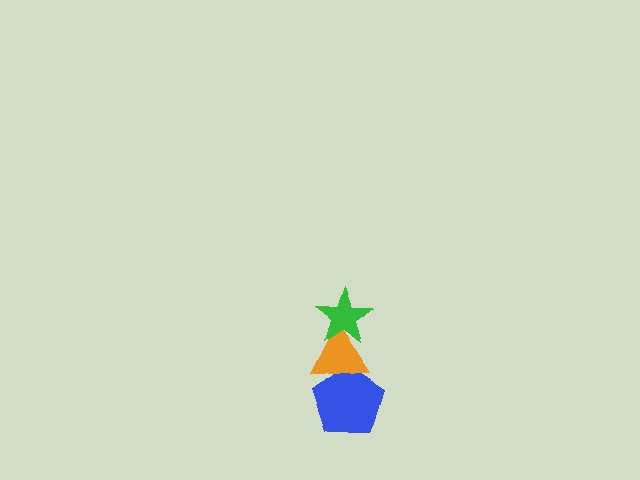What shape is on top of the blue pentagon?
The orange triangle is on top of the blue pentagon.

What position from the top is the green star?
The green star is 1st from the top.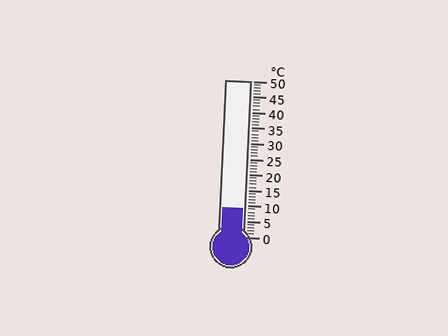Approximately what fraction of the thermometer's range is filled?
The thermometer is filled to approximately 20% of its range.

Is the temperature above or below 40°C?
The temperature is below 40°C.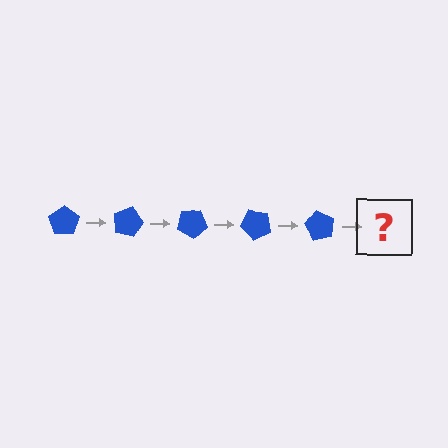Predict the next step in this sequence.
The next step is a blue pentagon rotated 75 degrees.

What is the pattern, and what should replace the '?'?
The pattern is that the pentagon rotates 15 degrees each step. The '?' should be a blue pentagon rotated 75 degrees.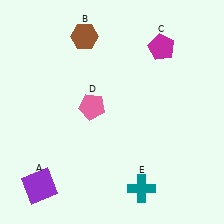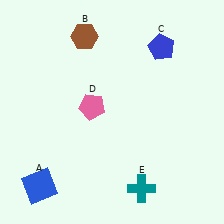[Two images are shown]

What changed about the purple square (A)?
In Image 1, A is purple. In Image 2, it changed to blue.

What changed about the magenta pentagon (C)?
In Image 1, C is magenta. In Image 2, it changed to blue.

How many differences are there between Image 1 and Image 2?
There are 2 differences between the two images.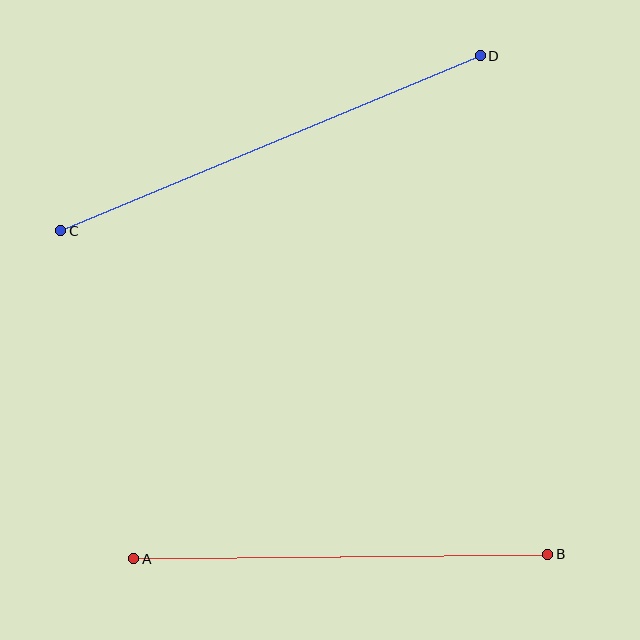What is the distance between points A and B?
The distance is approximately 414 pixels.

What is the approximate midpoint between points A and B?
The midpoint is at approximately (341, 557) pixels.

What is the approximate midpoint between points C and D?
The midpoint is at approximately (270, 143) pixels.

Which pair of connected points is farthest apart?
Points C and D are farthest apart.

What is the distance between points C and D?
The distance is approximately 454 pixels.